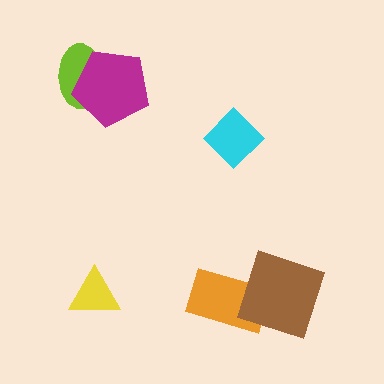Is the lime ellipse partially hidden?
Yes, it is partially covered by another shape.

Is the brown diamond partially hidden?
No, no other shape covers it.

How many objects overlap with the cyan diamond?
0 objects overlap with the cyan diamond.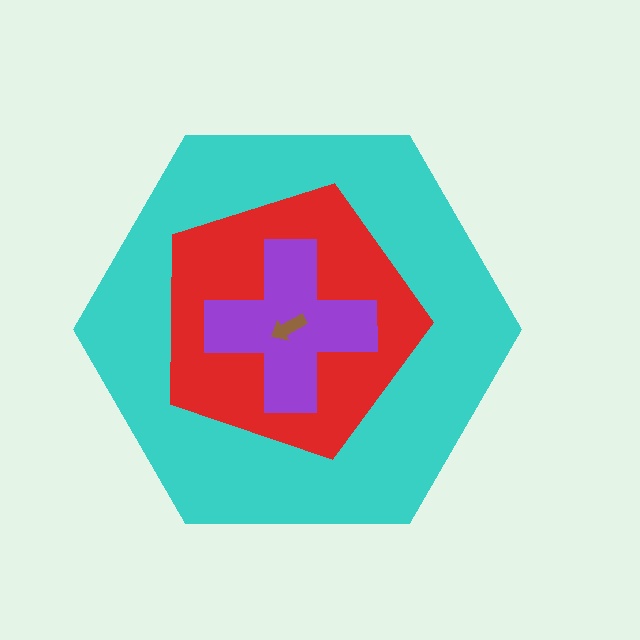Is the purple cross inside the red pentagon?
Yes.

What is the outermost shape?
The cyan hexagon.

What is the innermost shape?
The brown arrow.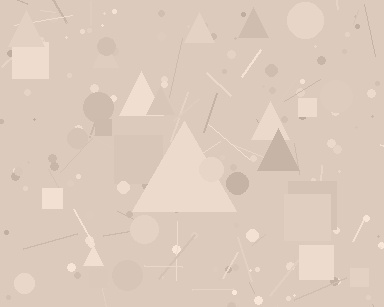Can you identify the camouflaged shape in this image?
The camouflaged shape is a triangle.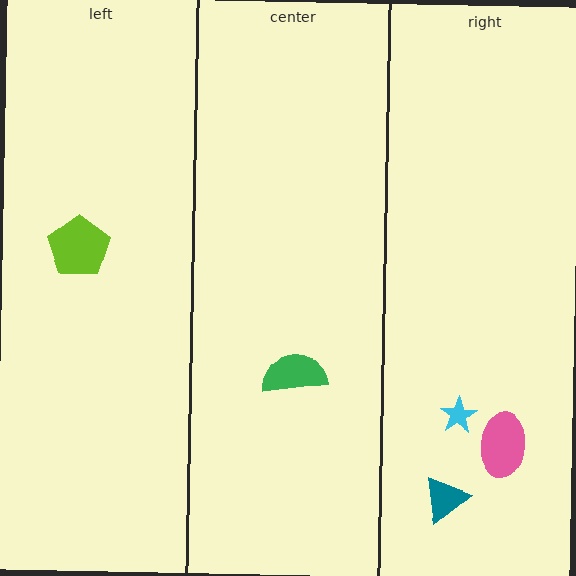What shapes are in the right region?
The teal triangle, the cyan star, the pink ellipse.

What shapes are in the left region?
The lime pentagon.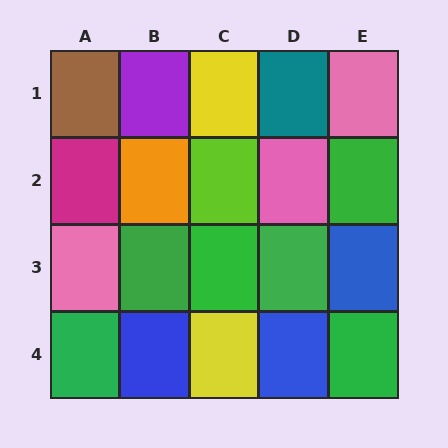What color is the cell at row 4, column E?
Green.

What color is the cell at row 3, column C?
Green.